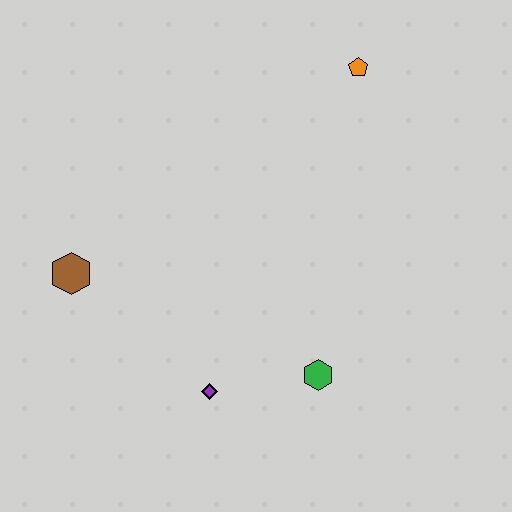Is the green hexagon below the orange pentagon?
Yes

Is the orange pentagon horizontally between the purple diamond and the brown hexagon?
No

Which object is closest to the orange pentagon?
The green hexagon is closest to the orange pentagon.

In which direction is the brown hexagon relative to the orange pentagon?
The brown hexagon is to the left of the orange pentagon.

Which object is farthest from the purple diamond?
The orange pentagon is farthest from the purple diamond.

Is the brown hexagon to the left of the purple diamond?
Yes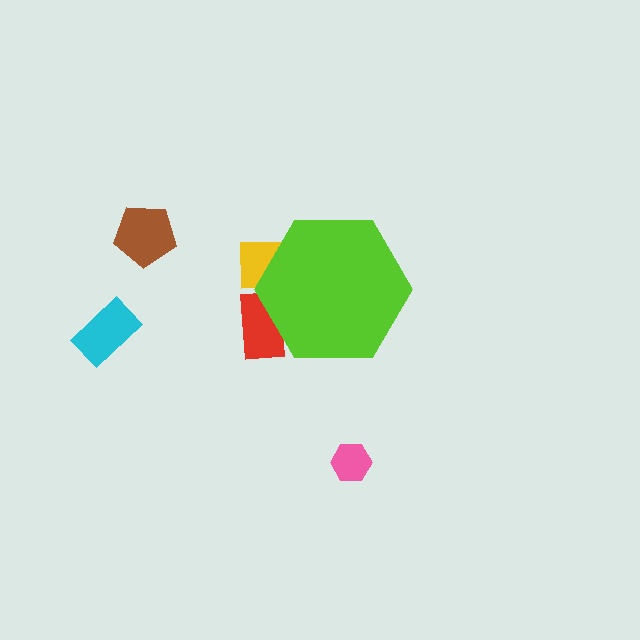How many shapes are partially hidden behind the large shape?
2 shapes are partially hidden.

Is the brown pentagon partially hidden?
No, the brown pentagon is fully visible.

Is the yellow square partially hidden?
Yes, the yellow square is partially hidden behind the lime hexagon.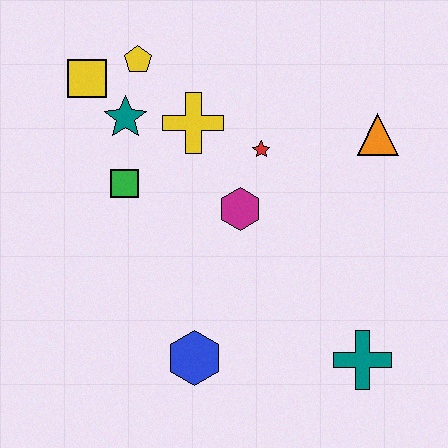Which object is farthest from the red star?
The teal cross is farthest from the red star.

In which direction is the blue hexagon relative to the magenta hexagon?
The blue hexagon is below the magenta hexagon.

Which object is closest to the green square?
The teal star is closest to the green square.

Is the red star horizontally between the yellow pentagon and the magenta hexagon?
No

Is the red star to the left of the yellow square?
No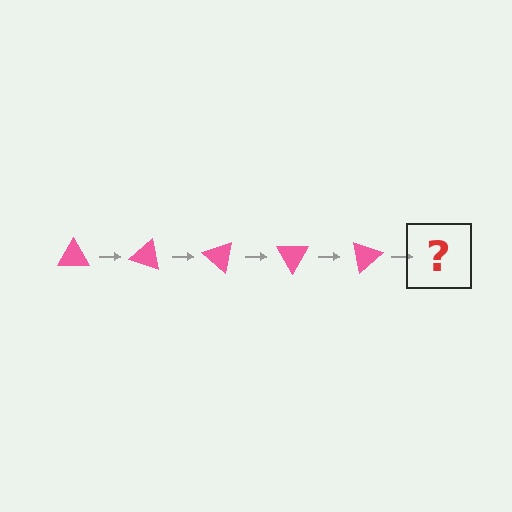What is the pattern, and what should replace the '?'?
The pattern is that the triangle rotates 20 degrees each step. The '?' should be a pink triangle rotated 100 degrees.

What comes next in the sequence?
The next element should be a pink triangle rotated 100 degrees.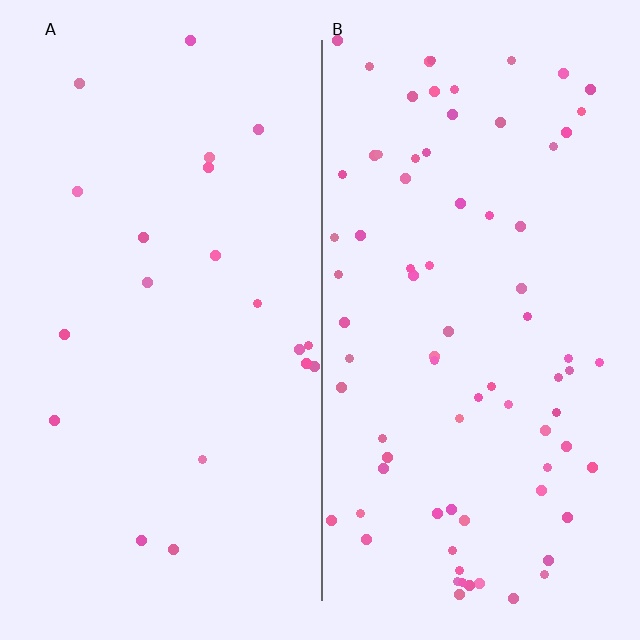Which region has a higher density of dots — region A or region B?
B (the right).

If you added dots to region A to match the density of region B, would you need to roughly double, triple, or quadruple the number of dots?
Approximately quadruple.